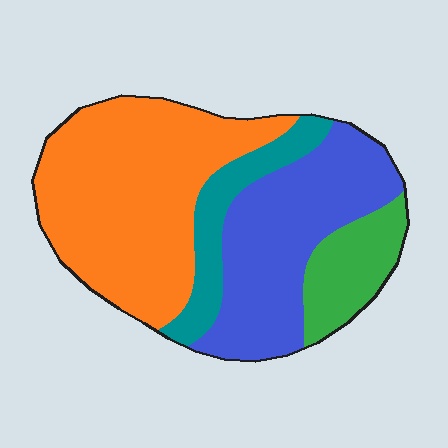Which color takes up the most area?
Orange, at roughly 45%.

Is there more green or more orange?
Orange.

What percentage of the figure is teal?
Teal covers 12% of the figure.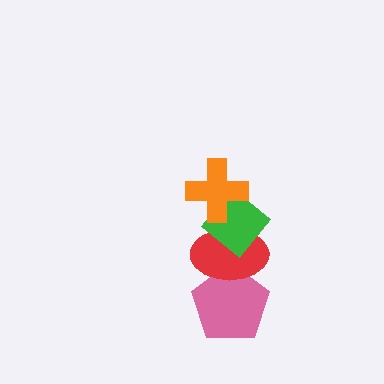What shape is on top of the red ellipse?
The green diamond is on top of the red ellipse.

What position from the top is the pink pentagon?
The pink pentagon is 4th from the top.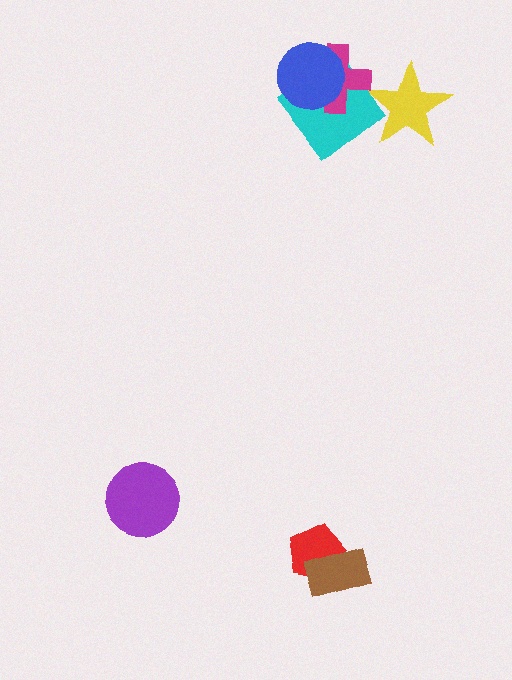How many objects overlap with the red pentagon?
1 object overlaps with the red pentagon.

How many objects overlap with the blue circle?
2 objects overlap with the blue circle.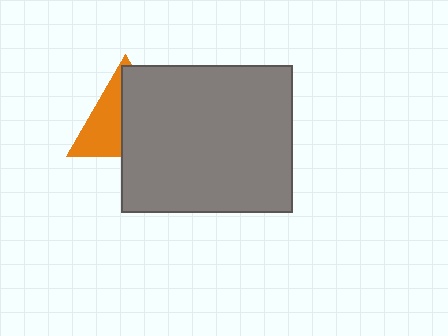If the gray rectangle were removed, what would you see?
You would see the complete orange triangle.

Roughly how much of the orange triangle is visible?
A small part of it is visible (roughly 45%).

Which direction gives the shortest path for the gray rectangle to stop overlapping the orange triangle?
Moving right gives the shortest separation.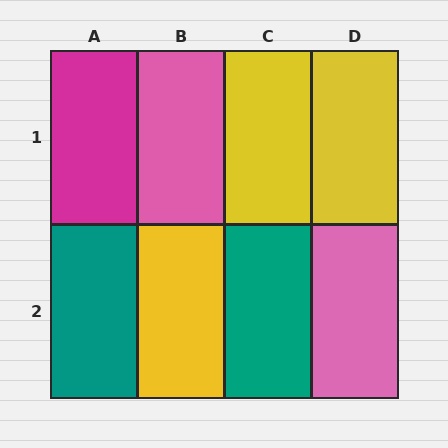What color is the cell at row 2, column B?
Yellow.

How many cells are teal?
2 cells are teal.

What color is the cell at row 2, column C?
Teal.